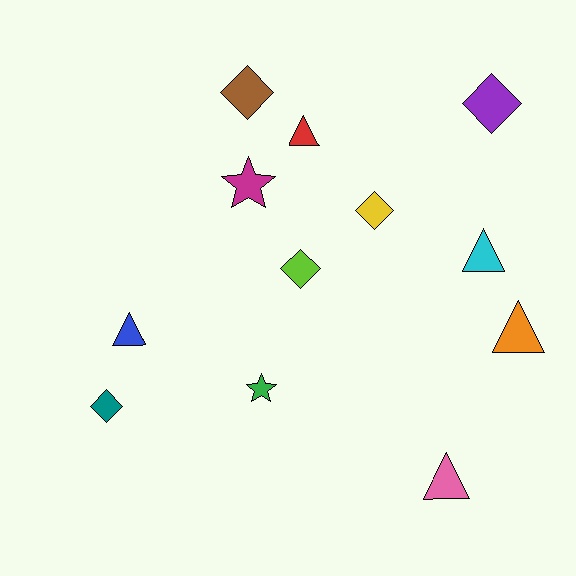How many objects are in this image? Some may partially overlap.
There are 12 objects.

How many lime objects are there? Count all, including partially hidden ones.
There is 1 lime object.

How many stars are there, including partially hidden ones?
There are 2 stars.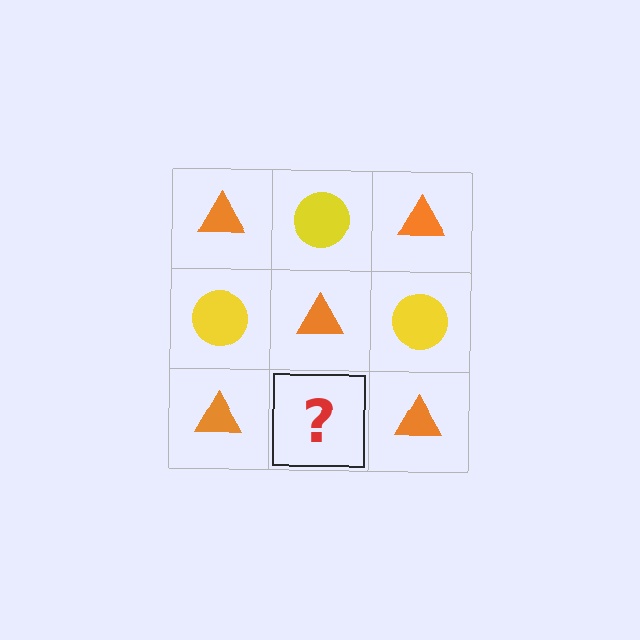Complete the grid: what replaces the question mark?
The question mark should be replaced with a yellow circle.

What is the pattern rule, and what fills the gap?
The rule is that it alternates orange triangle and yellow circle in a checkerboard pattern. The gap should be filled with a yellow circle.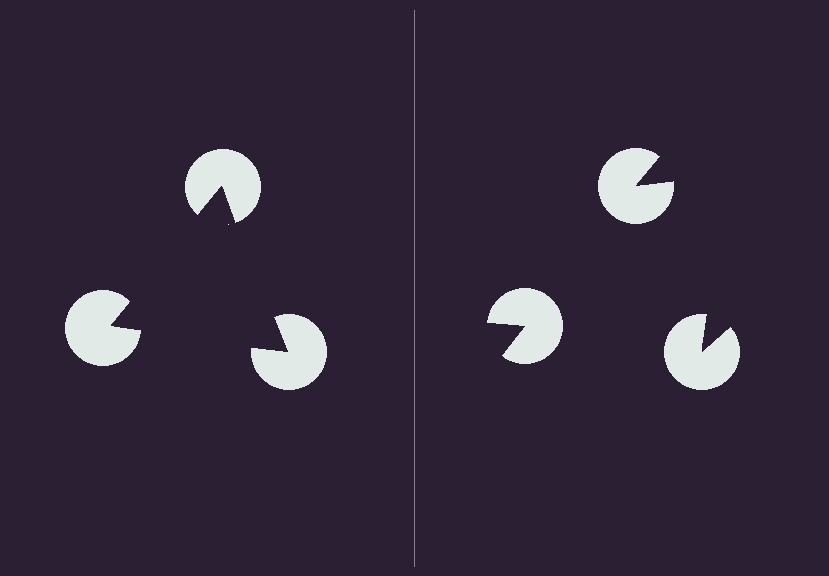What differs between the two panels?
The pac-man discs are positioned identically on both sides; only the wedge orientations differ. On the left they align to a triangle; on the right they are misaligned.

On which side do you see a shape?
An illusory triangle appears on the left side. On the right side the wedge cuts are rotated, so no coherent shape forms.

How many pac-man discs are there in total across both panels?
6 — 3 on each side.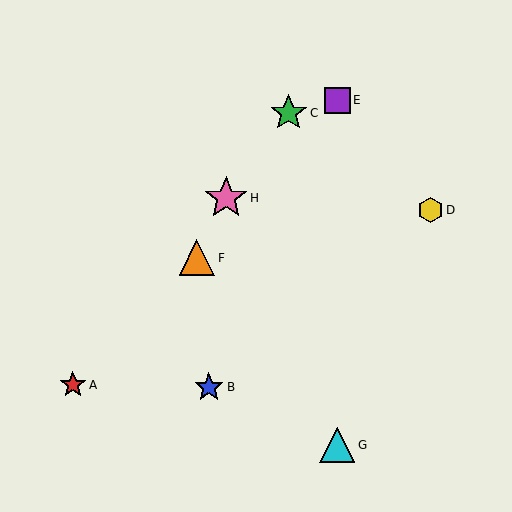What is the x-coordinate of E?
Object E is at x≈337.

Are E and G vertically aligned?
Yes, both are at x≈337.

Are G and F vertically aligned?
No, G is at x≈337 and F is at x≈197.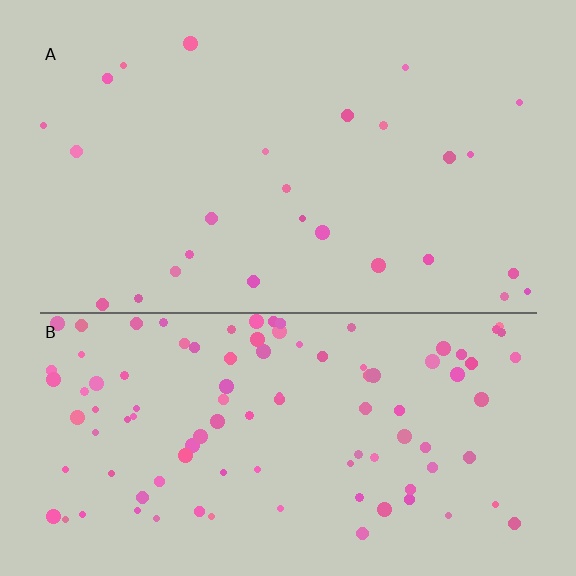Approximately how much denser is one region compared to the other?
Approximately 3.9× — region B over region A.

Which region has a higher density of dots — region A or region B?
B (the bottom).